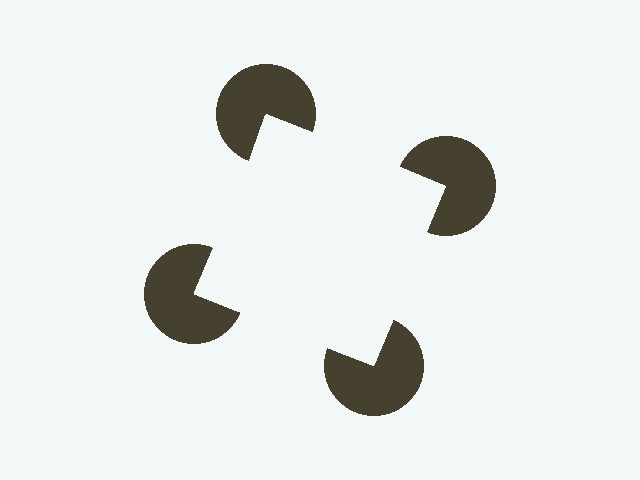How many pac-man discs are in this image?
There are 4 — one at each vertex of the illusory square.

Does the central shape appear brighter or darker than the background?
It typically appears slightly brighter than the background, even though no actual brightness change is drawn.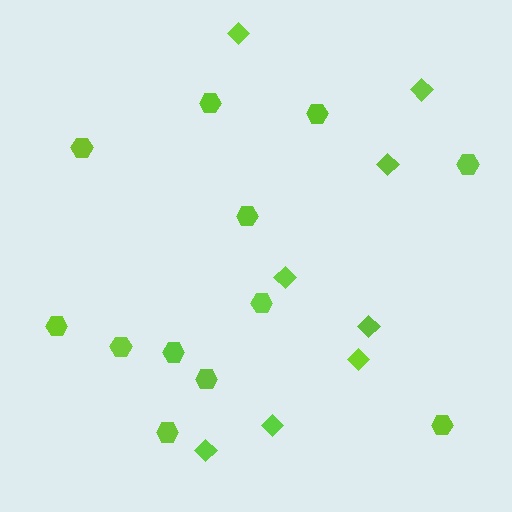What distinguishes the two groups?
There are 2 groups: one group of hexagons (12) and one group of diamonds (8).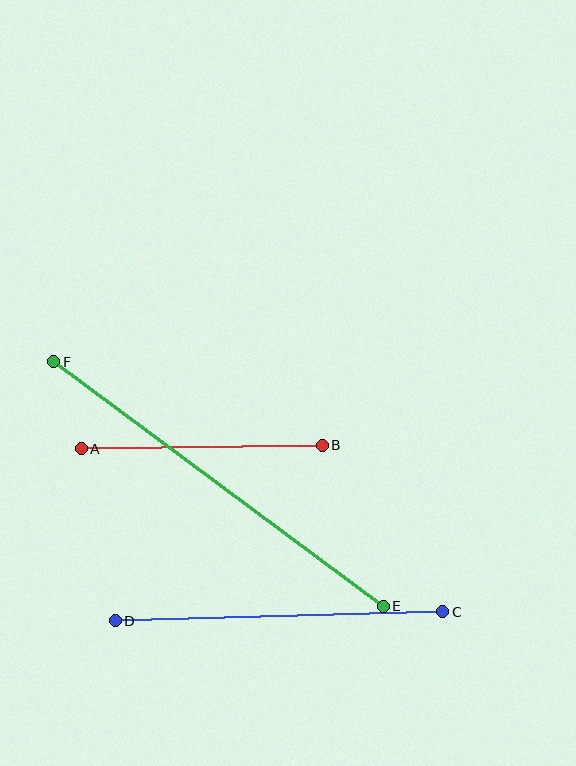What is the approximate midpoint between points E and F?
The midpoint is at approximately (218, 484) pixels.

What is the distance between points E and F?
The distance is approximately 410 pixels.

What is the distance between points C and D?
The distance is approximately 328 pixels.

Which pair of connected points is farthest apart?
Points E and F are farthest apart.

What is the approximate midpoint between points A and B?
The midpoint is at approximately (202, 447) pixels.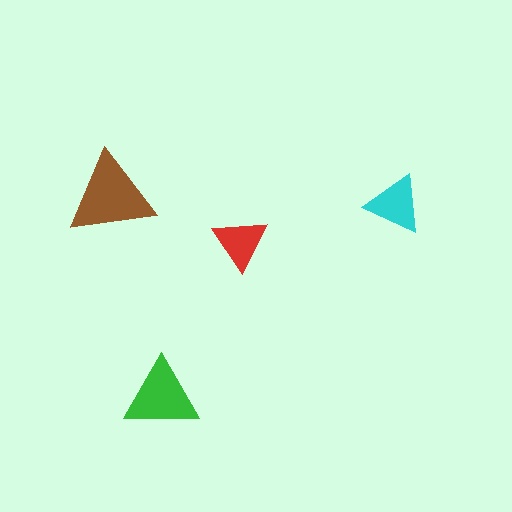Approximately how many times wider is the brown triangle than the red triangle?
About 1.5 times wider.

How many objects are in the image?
There are 4 objects in the image.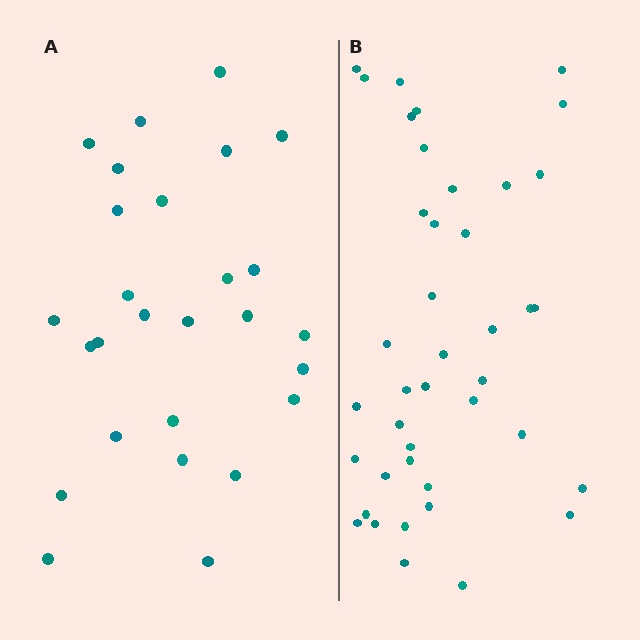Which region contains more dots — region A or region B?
Region B (the right region) has more dots.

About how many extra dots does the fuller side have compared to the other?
Region B has approximately 15 more dots than region A.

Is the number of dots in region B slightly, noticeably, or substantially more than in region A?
Region B has substantially more. The ratio is roughly 1.5 to 1.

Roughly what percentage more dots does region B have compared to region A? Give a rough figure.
About 50% more.